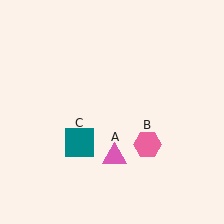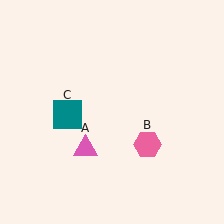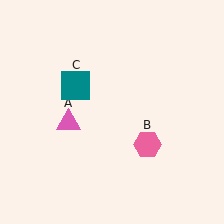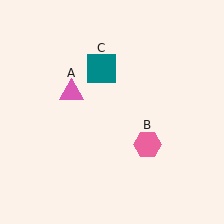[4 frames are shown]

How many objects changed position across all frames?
2 objects changed position: pink triangle (object A), teal square (object C).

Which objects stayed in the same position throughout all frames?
Pink hexagon (object B) remained stationary.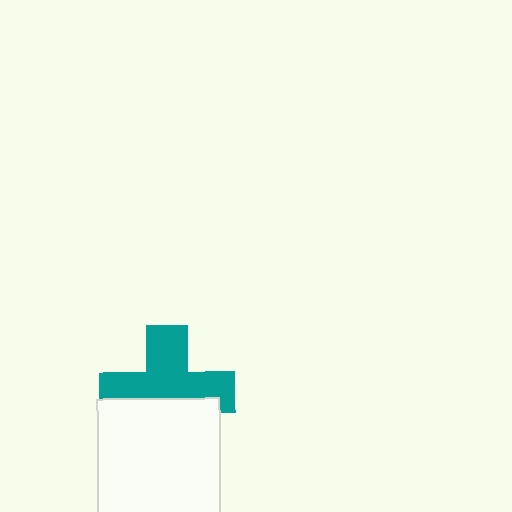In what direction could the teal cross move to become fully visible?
The teal cross could move up. That would shift it out from behind the white rectangle entirely.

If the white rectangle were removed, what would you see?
You would see the complete teal cross.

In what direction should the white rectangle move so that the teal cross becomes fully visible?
The white rectangle should move down. That is the shortest direction to clear the overlap and leave the teal cross fully visible.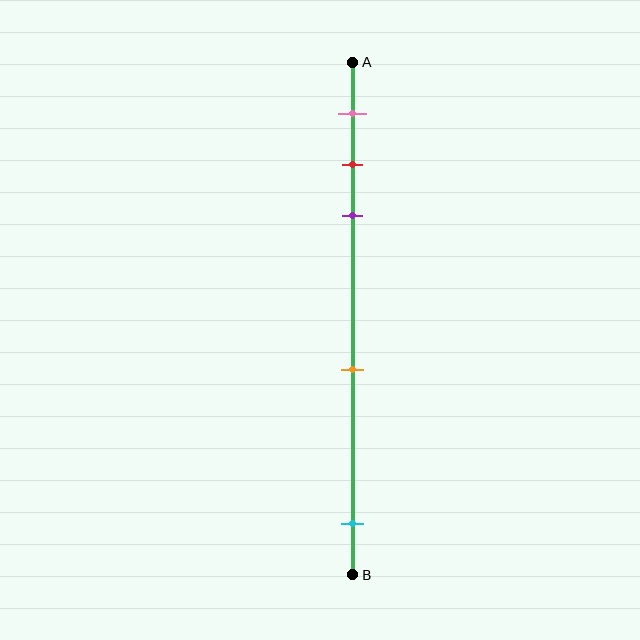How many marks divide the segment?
There are 5 marks dividing the segment.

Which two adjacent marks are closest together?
The red and purple marks are the closest adjacent pair.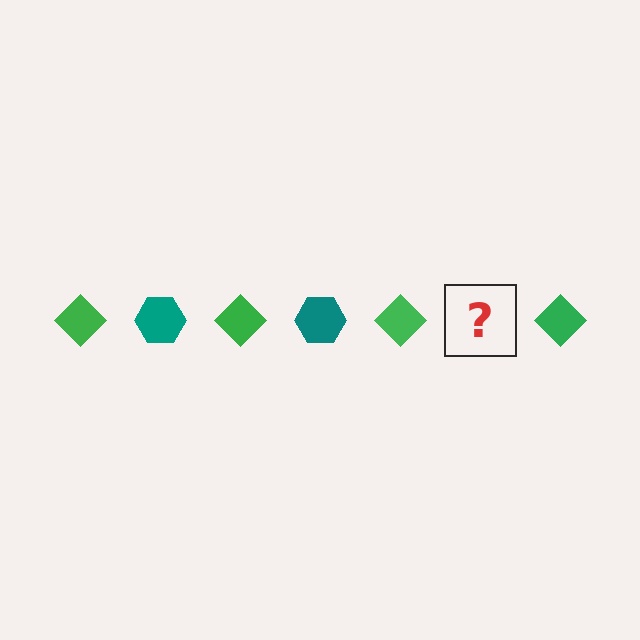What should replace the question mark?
The question mark should be replaced with a teal hexagon.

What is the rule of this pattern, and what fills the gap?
The rule is that the pattern alternates between green diamond and teal hexagon. The gap should be filled with a teal hexagon.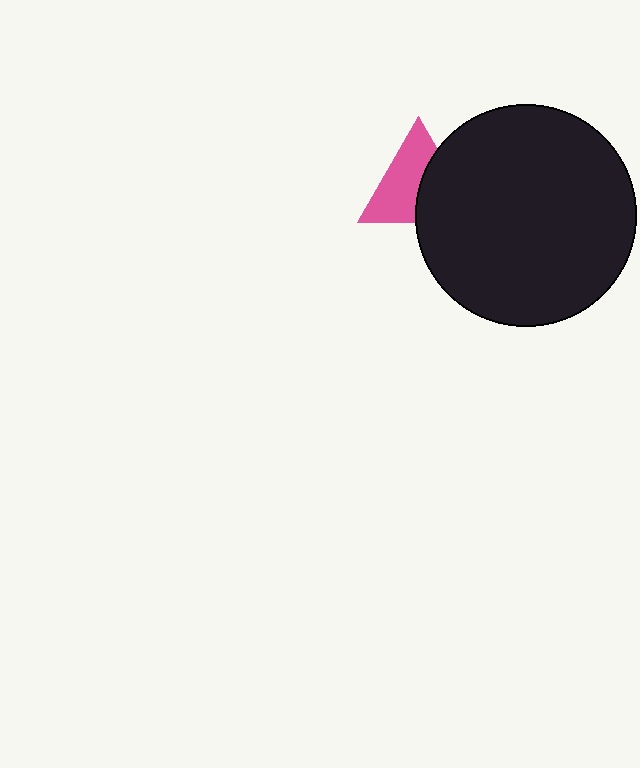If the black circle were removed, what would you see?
You would see the complete pink triangle.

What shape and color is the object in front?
The object in front is a black circle.